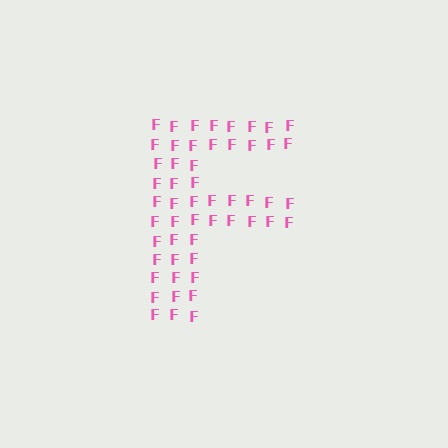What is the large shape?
The large shape is the letter F.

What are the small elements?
The small elements are letter F's.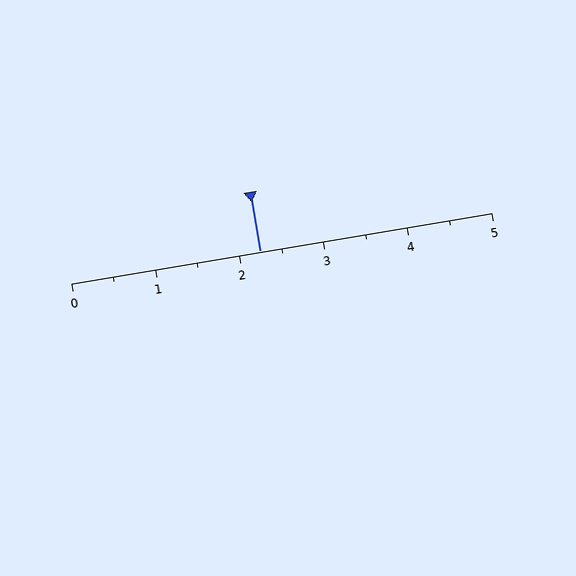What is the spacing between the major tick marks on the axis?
The major ticks are spaced 1 apart.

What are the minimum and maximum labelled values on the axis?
The axis runs from 0 to 5.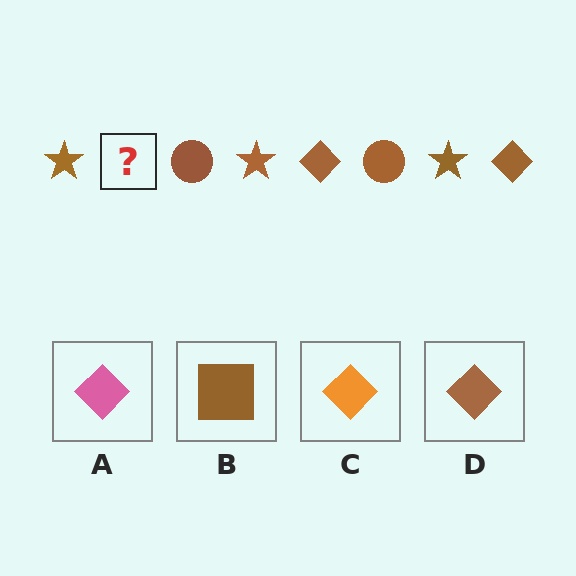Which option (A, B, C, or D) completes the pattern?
D.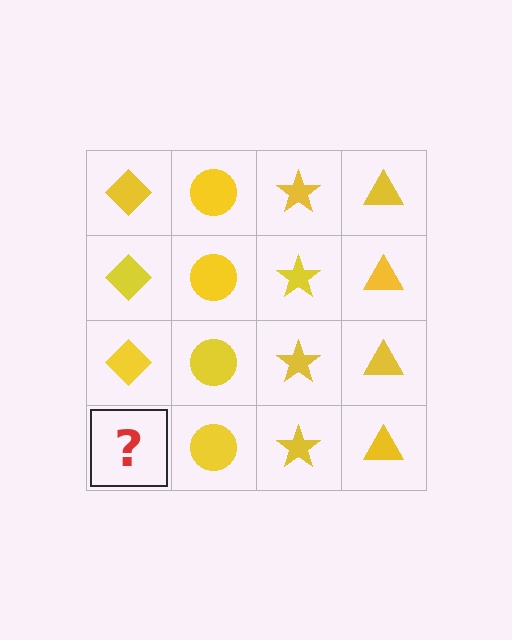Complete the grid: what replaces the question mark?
The question mark should be replaced with a yellow diamond.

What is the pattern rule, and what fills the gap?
The rule is that each column has a consistent shape. The gap should be filled with a yellow diamond.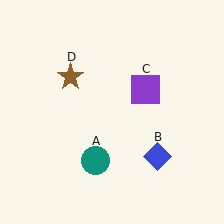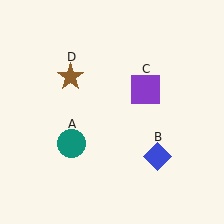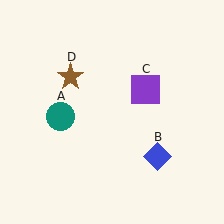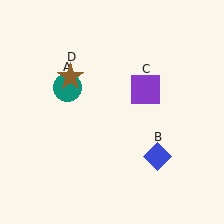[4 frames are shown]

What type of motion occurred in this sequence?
The teal circle (object A) rotated clockwise around the center of the scene.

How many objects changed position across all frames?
1 object changed position: teal circle (object A).